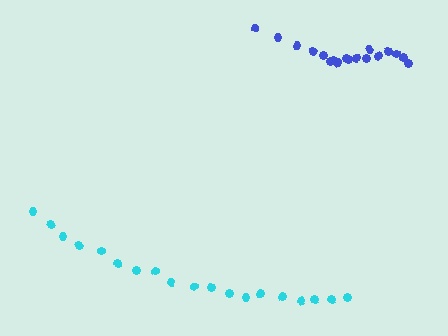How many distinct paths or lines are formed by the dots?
There are 2 distinct paths.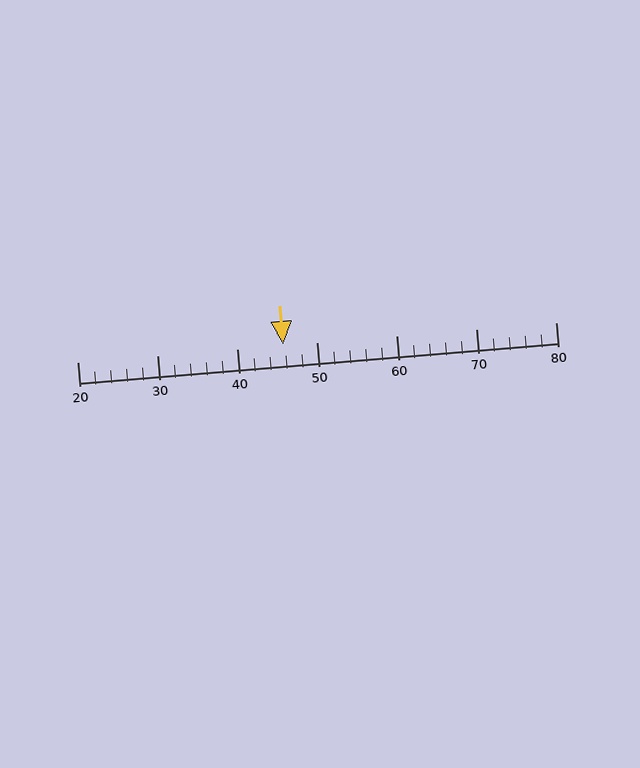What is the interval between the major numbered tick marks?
The major tick marks are spaced 10 units apart.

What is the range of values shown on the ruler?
The ruler shows values from 20 to 80.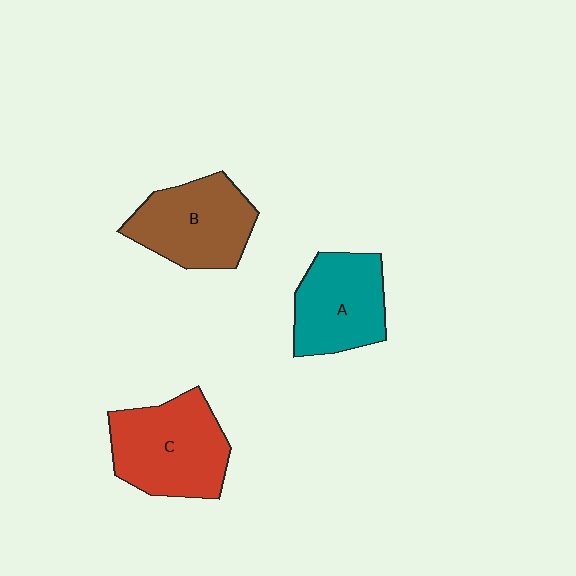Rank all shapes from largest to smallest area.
From largest to smallest: C (red), B (brown), A (teal).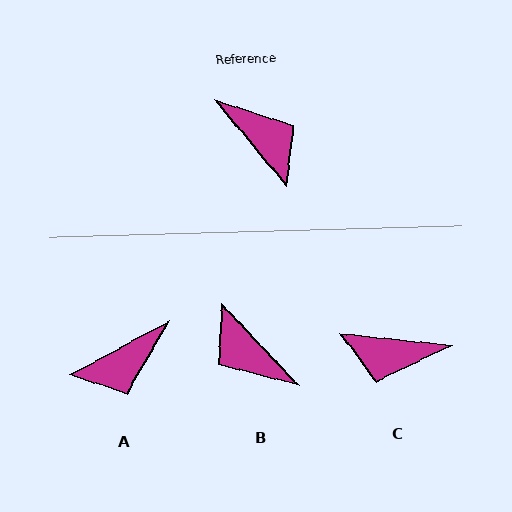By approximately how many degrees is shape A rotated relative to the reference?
Approximately 102 degrees clockwise.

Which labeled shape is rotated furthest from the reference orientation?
B, about 176 degrees away.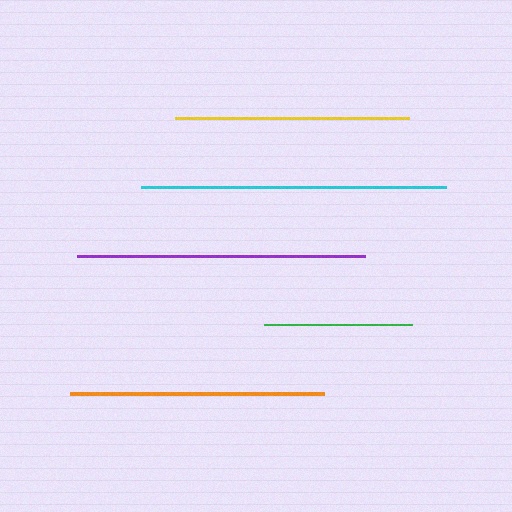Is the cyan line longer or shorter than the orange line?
The cyan line is longer than the orange line.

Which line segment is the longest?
The cyan line is the longest at approximately 305 pixels.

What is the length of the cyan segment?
The cyan segment is approximately 305 pixels long.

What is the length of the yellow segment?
The yellow segment is approximately 234 pixels long.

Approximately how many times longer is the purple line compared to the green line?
The purple line is approximately 1.9 times the length of the green line.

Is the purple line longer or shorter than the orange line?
The purple line is longer than the orange line.